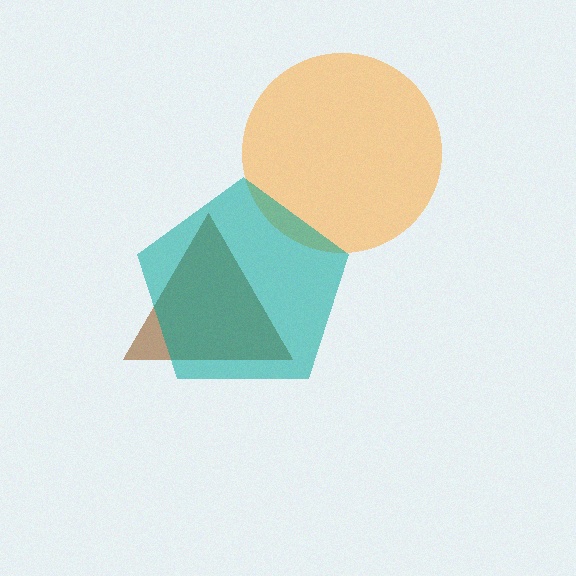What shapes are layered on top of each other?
The layered shapes are: a brown triangle, an orange circle, a teal pentagon.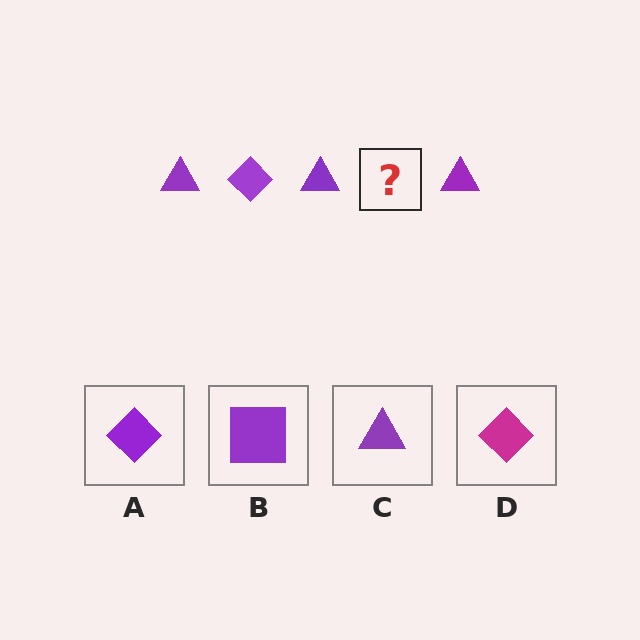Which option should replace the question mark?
Option A.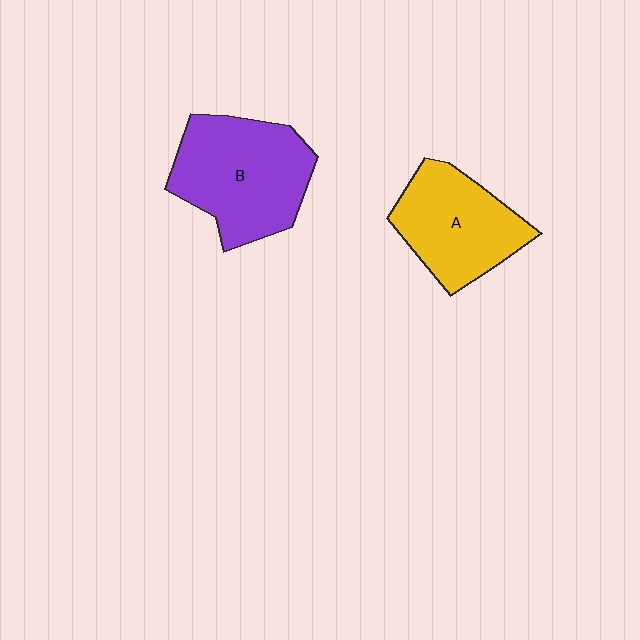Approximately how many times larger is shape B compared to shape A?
Approximately 1.2 times.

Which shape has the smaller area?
Shape A (yellow).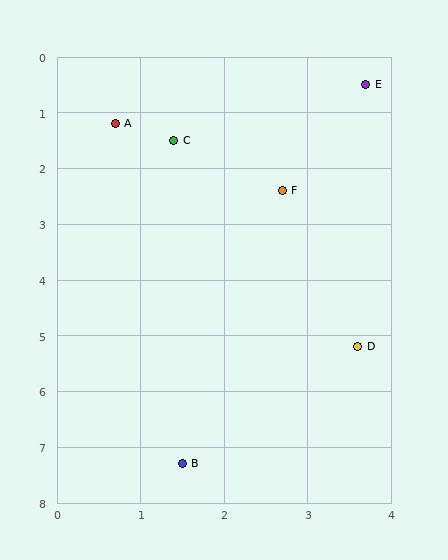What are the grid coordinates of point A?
Point A is at approximately (0.7, 1.2).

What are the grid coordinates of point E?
Point E is at approximately (3.7, 0.5).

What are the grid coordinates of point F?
Point F is at approximately (2.7, 2.4).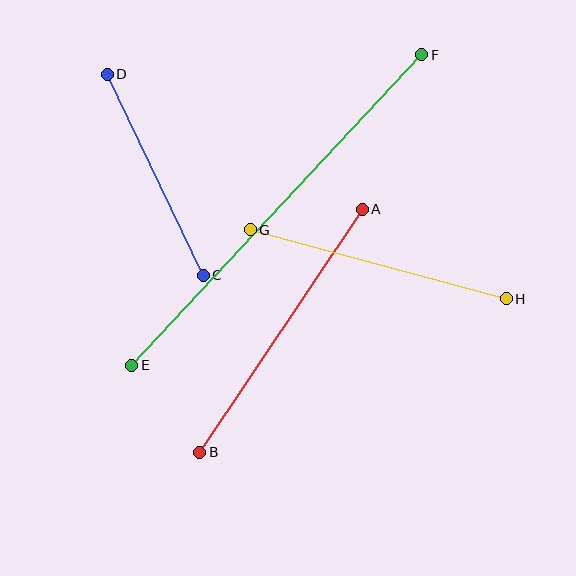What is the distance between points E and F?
The distance is approximately 425 pixels.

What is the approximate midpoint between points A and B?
The midpoint is at approximately (281, 331) pixels.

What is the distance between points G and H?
The distance is approximately 265 pixels.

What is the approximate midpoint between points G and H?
The midpoint is at approximately (378, 264) pixels.